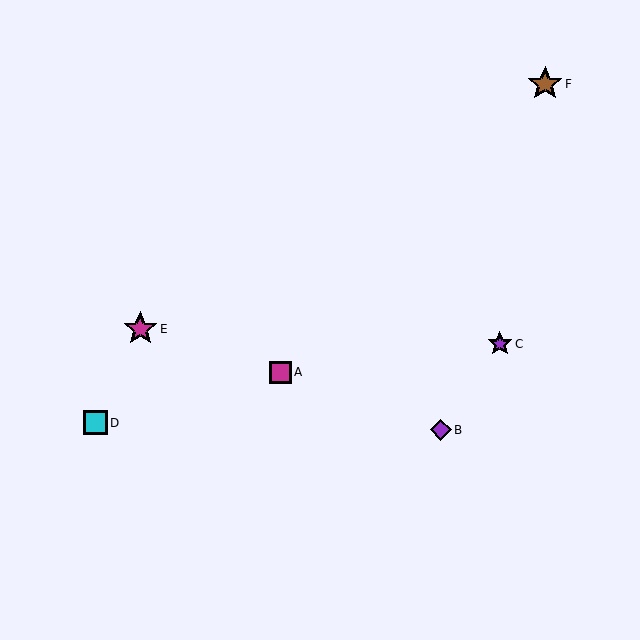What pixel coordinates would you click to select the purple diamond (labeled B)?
Click at (441, 430) to select the purple diamond B.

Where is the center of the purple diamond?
The center of the purple diamond is at (441, 430).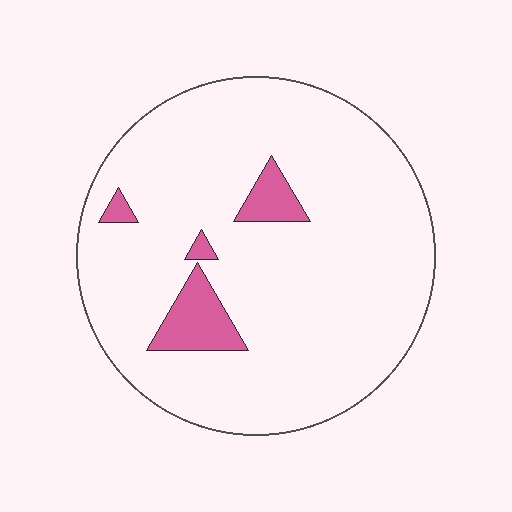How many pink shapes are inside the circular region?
4.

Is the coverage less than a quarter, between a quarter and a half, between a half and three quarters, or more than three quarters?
Less than a quarter.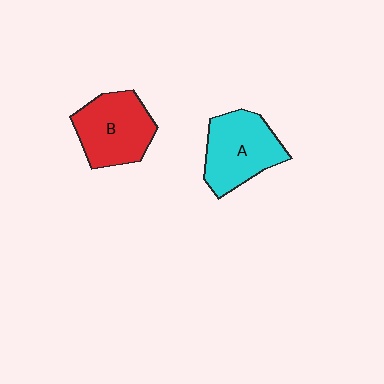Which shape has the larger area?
Shape A (cyan).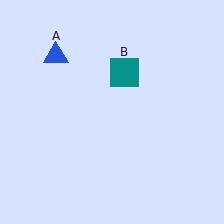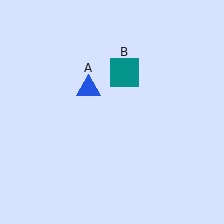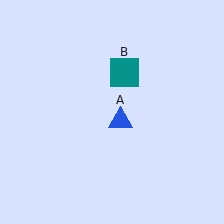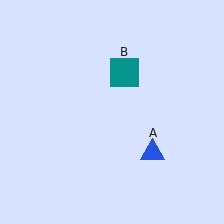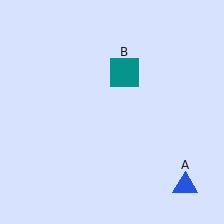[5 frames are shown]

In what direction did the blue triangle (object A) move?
The blue triangle (object A) moved down and to the right.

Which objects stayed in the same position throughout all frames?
Teal square (object B) remained stationary.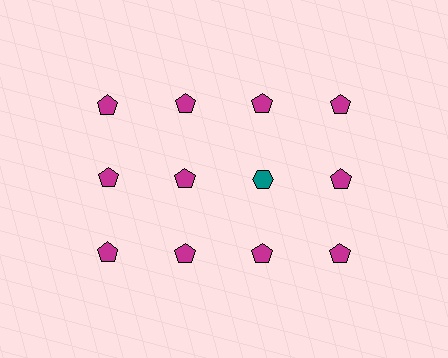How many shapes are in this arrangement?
There are 12 shapes arranged in a grid pattern.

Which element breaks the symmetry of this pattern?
The teal hexagon in the second row, center column breaks the symmetry. All other shapes are magenta pentagons.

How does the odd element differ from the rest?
It differs in both color (teal instead of magenta) and shape (hexagon instead of pentagon).